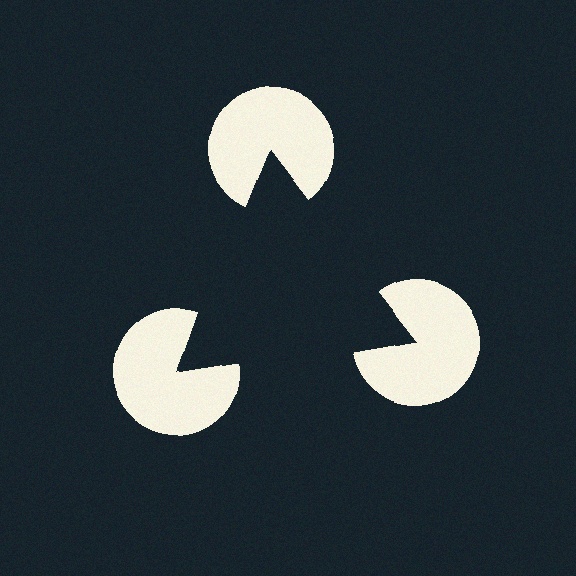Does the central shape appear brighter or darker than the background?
It typically appears slightly darker than the background, even though no actual brightness change is drawn.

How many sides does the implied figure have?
3 sides.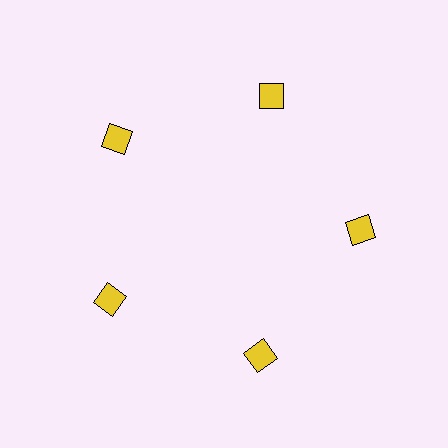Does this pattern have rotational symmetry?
Yes, this pattern has 5-fold rotational symmetry. It looks the same after rotating 72 degrees around the center.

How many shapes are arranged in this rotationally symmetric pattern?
There are 5 shapes, arranged in 5 groups of 1.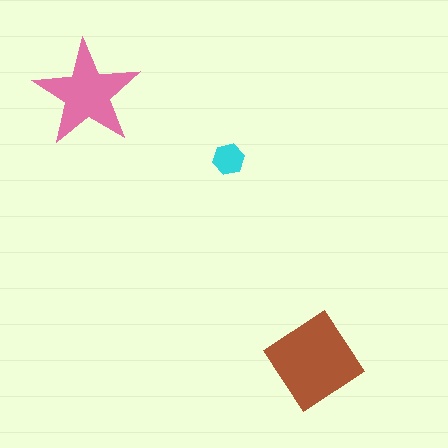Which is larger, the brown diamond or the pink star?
The brown diamond.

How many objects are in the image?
There are 3 objects in the image.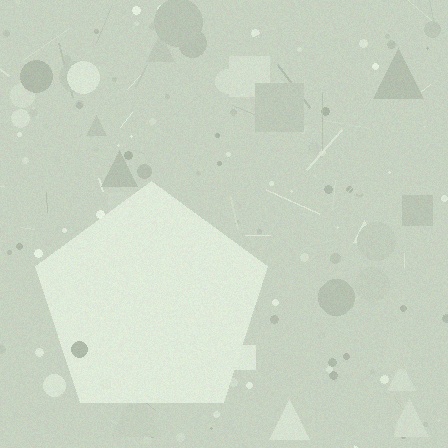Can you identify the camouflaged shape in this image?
The camouflaged shape is a pentagon.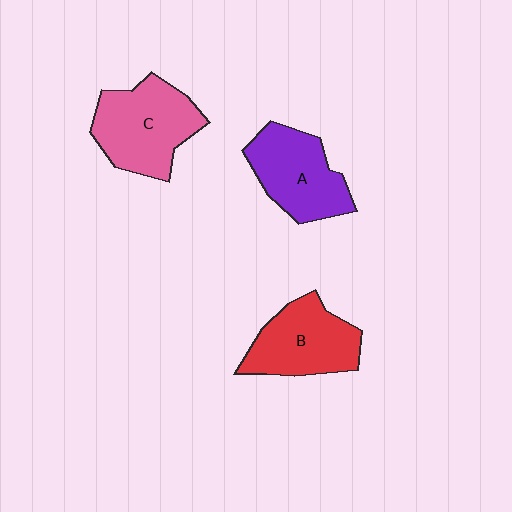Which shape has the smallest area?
Shape B (red).